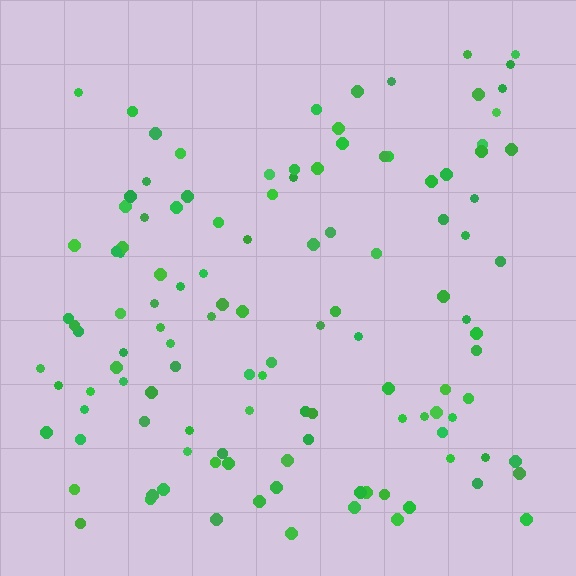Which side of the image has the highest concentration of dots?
The bottom.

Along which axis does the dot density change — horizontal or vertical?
Vertical.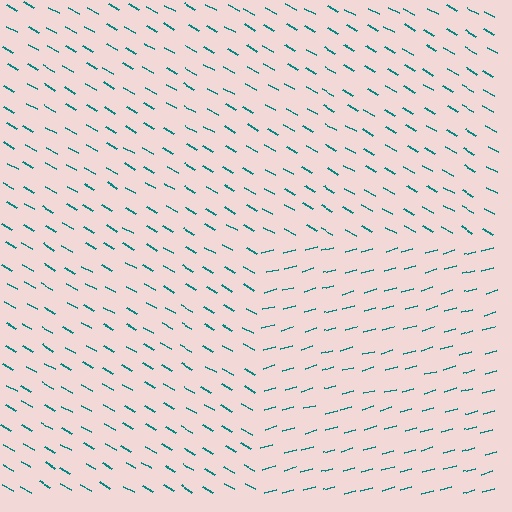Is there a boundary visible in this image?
Yes, there is a texture boundary formed by a change in line orientation.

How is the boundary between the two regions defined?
The boundary is defined purely by a change in line orientation (approximately 45 degrees difference). All lines are the same color and thickness.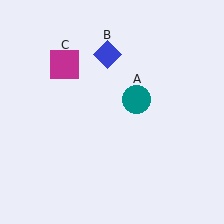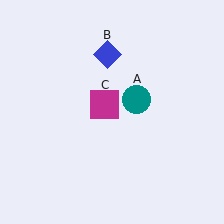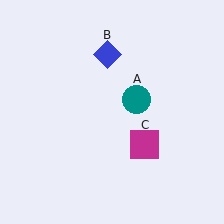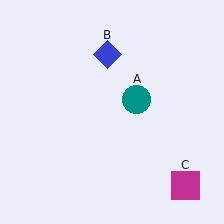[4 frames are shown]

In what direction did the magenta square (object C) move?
The magenta square (object C) moved down and to the right.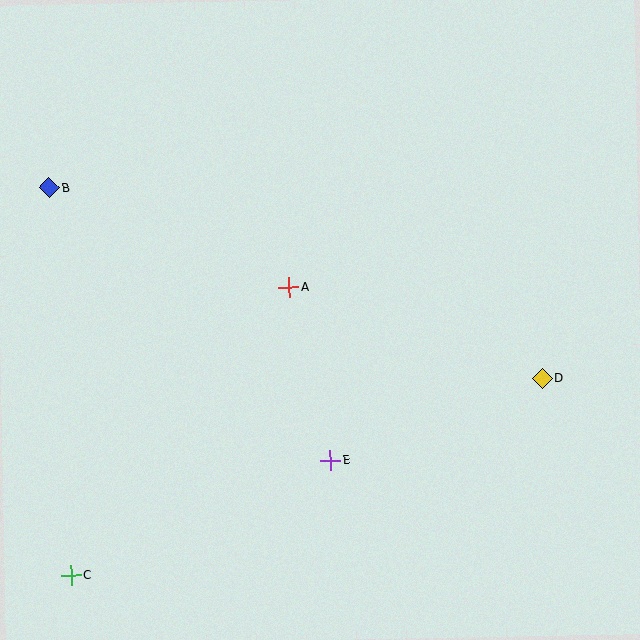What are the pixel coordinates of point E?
Point E is at (330, 460).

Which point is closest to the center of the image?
Point A at (289, 287) is closest to the center.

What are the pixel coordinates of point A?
Point A is at (289, 287).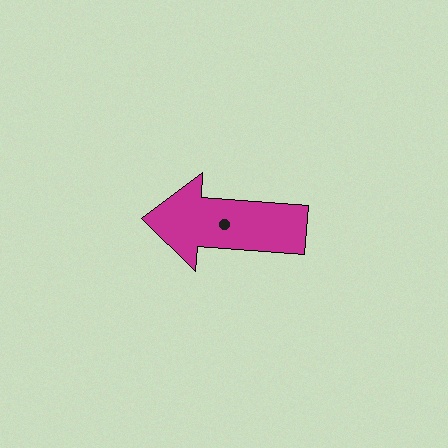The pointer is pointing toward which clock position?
Roughly 9 o'clock.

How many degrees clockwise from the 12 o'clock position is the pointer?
Approximately 274 degrees.